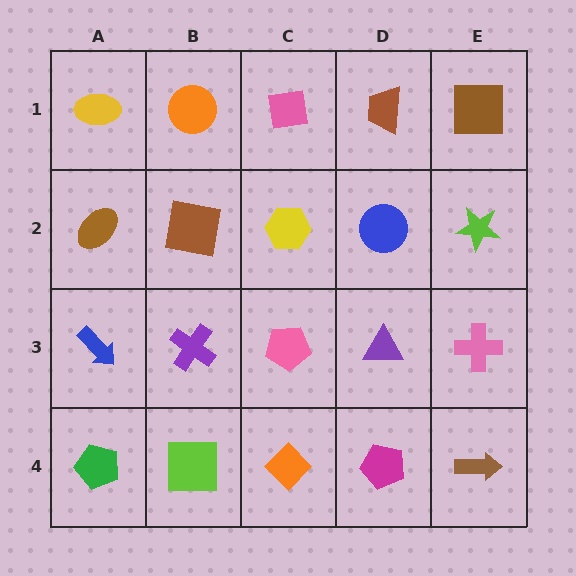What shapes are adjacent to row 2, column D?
A brown trapezoid (row 1, column D), a purple triangle (row 3, column D), a yellow hexagon (row 2, column C), a lime star (row 2, column E).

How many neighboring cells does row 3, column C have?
4.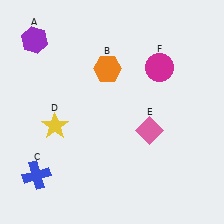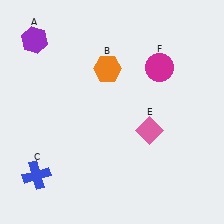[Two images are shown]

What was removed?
The yellow star (D) was removed in Image 2.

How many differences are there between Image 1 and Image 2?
There is 1 difference between the two images.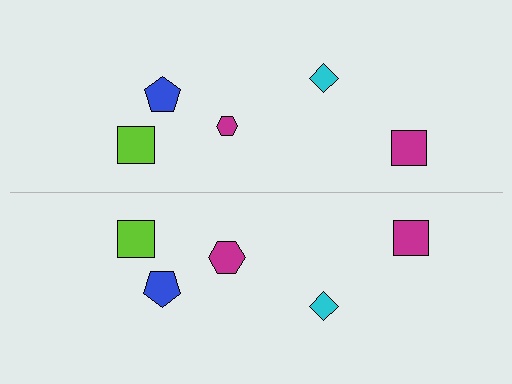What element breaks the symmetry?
The magenta hexagon on the bottom side has a different size than its mirror counterpart.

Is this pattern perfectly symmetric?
No, the pattern is not perfectly symmetric. The magenta hexagon on the bottom side has a different size than its mirror counterpart.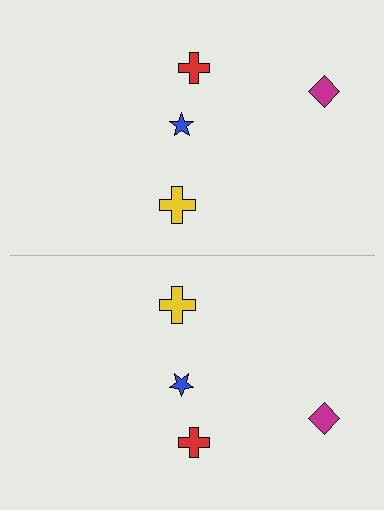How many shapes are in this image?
There are 8 shapes in this image.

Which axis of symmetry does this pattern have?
The pattern has a horizontal axis of symmetry running through the center of the image.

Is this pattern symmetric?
Yes, this pattern has bilateral (reflection) symmetry.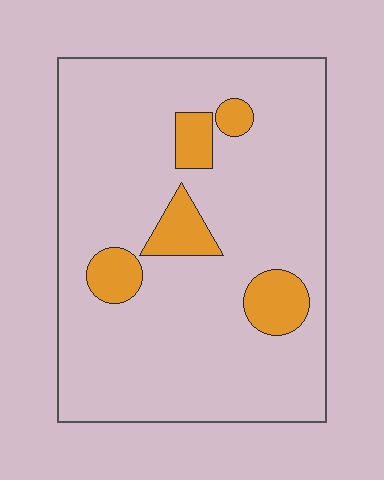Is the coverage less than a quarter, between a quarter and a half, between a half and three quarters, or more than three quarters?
Less than a quarter.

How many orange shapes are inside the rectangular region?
5.